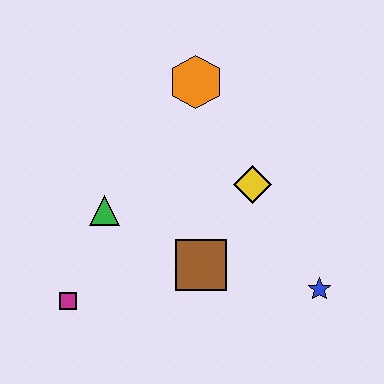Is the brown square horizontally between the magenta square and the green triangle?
No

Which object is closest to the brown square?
The yellow diamond is closest to the brown square.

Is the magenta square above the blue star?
No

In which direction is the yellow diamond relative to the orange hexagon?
The yellow diamond is below the orange hexagon.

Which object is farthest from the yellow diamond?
The magenta square is farthest from the yellow diamond.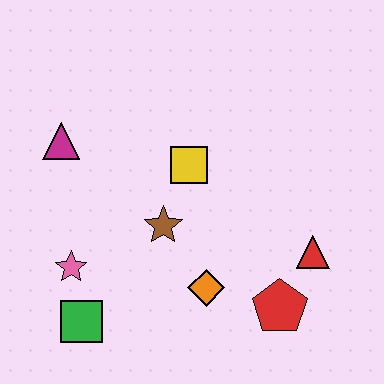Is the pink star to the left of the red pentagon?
Yes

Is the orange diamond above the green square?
Yes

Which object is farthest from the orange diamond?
The magenta triangle is farthest from the orange diamond.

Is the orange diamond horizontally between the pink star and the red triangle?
Yes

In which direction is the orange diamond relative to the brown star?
The orange diamond is below the brown star.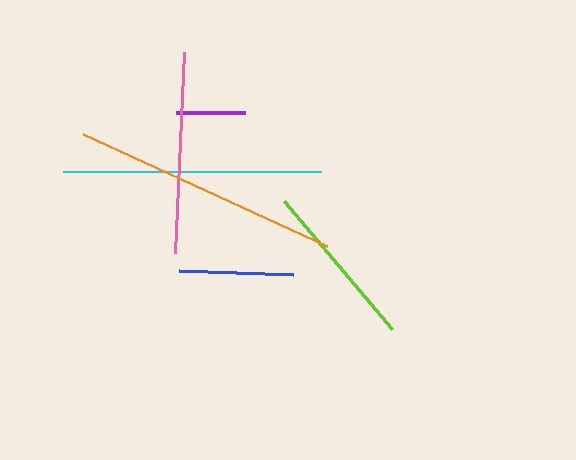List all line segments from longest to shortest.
From longest to shortest: orange, cyan, pink, lime, blue, purple.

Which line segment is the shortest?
The purple line is the shortest at approximately 69 pixels.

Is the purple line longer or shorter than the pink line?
The pink line is longer than the purple line.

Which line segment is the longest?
The orange line is the longest at approximately 269 pixels.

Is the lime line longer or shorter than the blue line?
The lime line is longer than the blue line.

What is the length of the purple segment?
The purple segment is approximately 69 pixels long.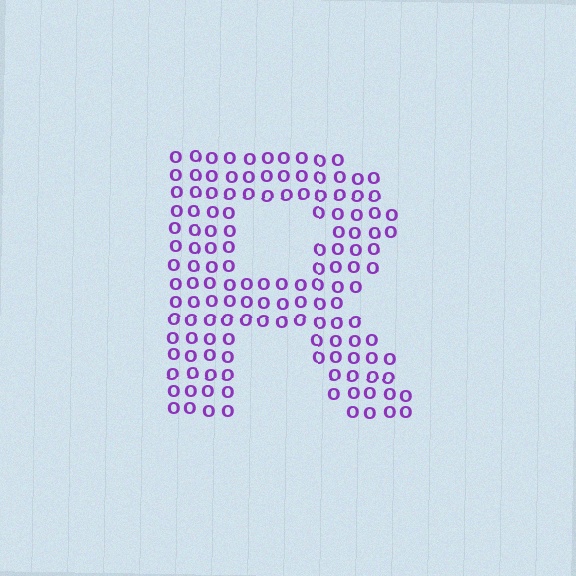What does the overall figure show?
The overall figure shows the letter R.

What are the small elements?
The small elements are letter O's.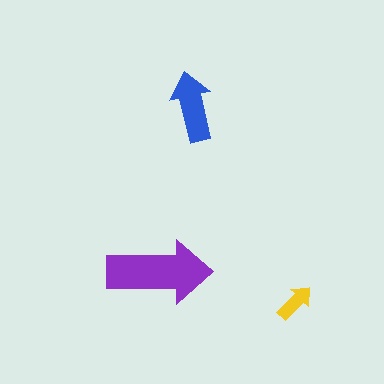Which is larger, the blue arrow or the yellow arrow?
The blue one.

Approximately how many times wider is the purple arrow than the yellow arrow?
About 2.5 times wider.